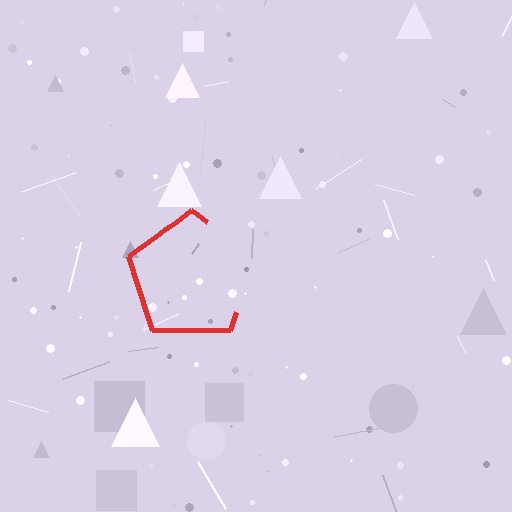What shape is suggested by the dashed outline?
The dashed outline suggests a pentagon.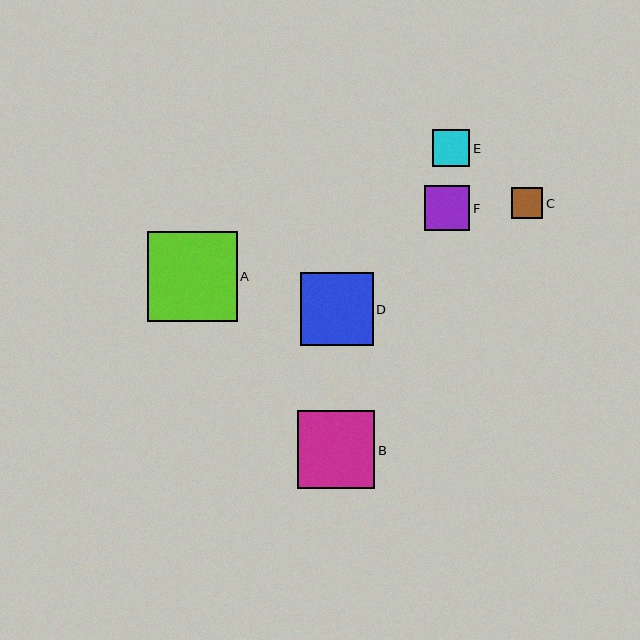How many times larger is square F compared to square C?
Square F is approximately 1.4 times the size of square C.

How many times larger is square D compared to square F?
Square D is approximately 1.6 times the size of square F.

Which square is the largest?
Square A is the largest with a size of approximately 90 pixels.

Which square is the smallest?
Square C is the smallest with a size of approximately 32 pixels.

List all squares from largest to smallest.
From largest to smallest: A, B, D, F, E, C.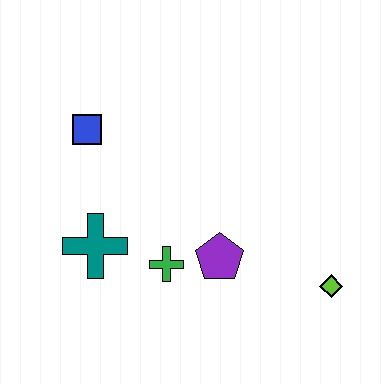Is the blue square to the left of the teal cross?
Yes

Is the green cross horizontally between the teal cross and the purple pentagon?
Yes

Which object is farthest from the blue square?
The lime diamond is farthest from the blue square.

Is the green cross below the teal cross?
Yes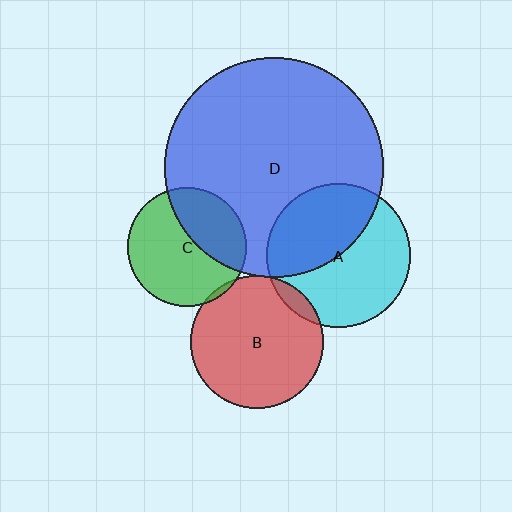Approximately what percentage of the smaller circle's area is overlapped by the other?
Approximately 5%.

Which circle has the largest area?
Circle D (blue).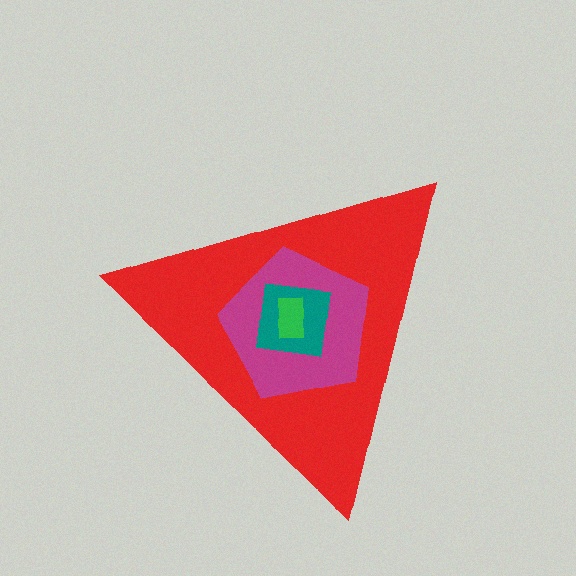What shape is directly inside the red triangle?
The magenta pentagon.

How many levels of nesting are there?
4.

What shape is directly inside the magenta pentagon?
The teal square.